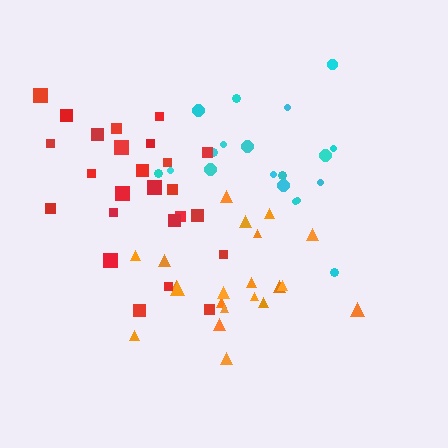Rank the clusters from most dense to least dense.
cyan, orange, red.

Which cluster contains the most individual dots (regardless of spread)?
Red (26).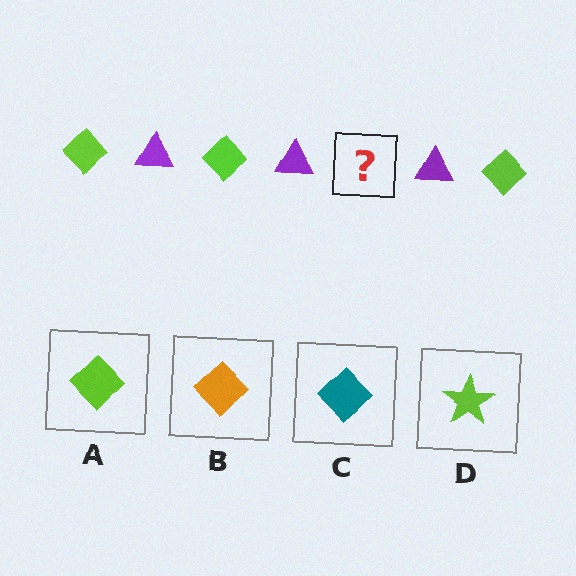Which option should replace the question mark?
Option A.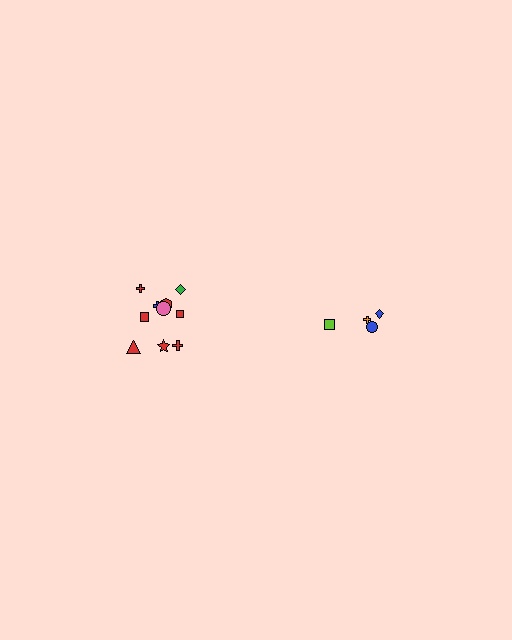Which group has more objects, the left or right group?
The left group.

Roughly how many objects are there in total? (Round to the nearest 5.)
Roughly 15 objects in total.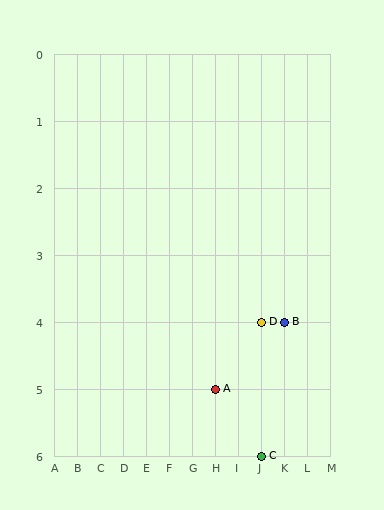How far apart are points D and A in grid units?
Points D and A are 2 columns and 1 row apart (about 2.2 grid units diagonally).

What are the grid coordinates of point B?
Point B is at grid coordinates (K, 4).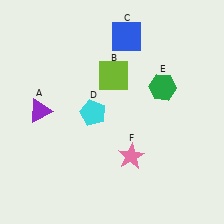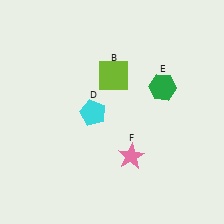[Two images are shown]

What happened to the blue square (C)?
The blue square (C) was removed in Image 2. It was in the top-right area of Image 1.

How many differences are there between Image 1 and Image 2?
There are 2 differences between the two images.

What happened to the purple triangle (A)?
The purple triangle (A) was removed in Image 2. It was in the top-left area of Image 1.